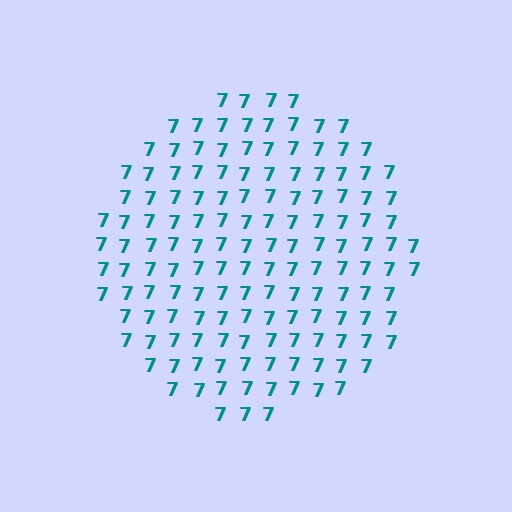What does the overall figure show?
The overall figure shows a circle.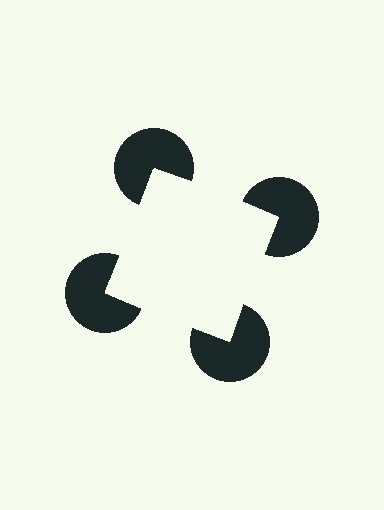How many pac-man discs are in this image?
There are 4 — one at each vertex of the illusory square.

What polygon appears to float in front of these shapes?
An illusory square — its edges are inferred from the aligned wedge cuts in the pac-man discs, not physically drawn.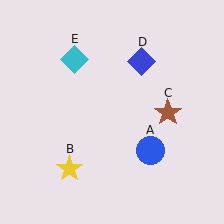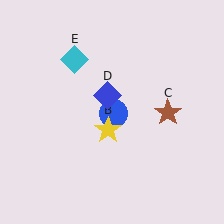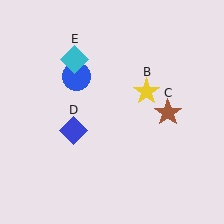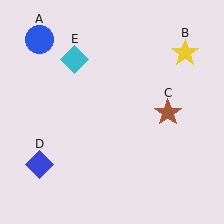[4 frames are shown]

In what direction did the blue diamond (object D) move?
The blue diamond (object D) moved down and to the left.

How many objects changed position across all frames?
3 objects changed position: blue circle (object A), yellow star (object B), blue diamond (object D).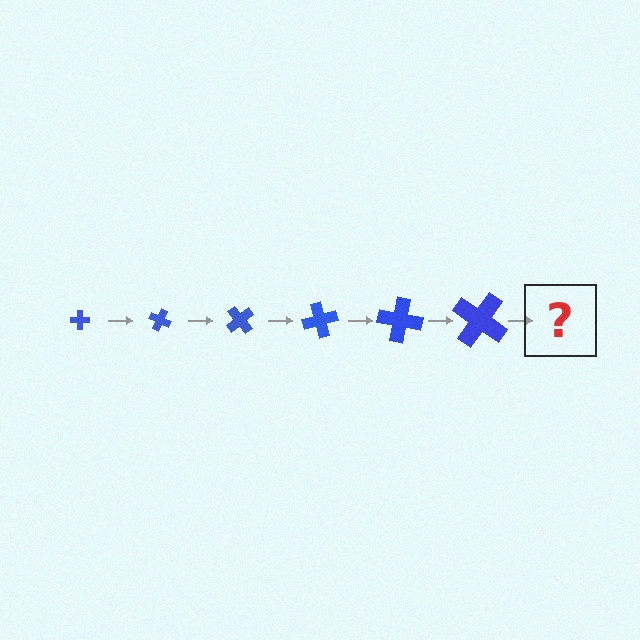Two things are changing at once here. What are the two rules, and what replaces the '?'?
The two rules are that the cross grows larger each step and it rotates 25 degrees each step. The '?' should be a cross, larger than the previous one and rotated 150 degrees from the start.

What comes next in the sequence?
The next element should be a cross, larger than the previous one and rotated 150 degrees from the start.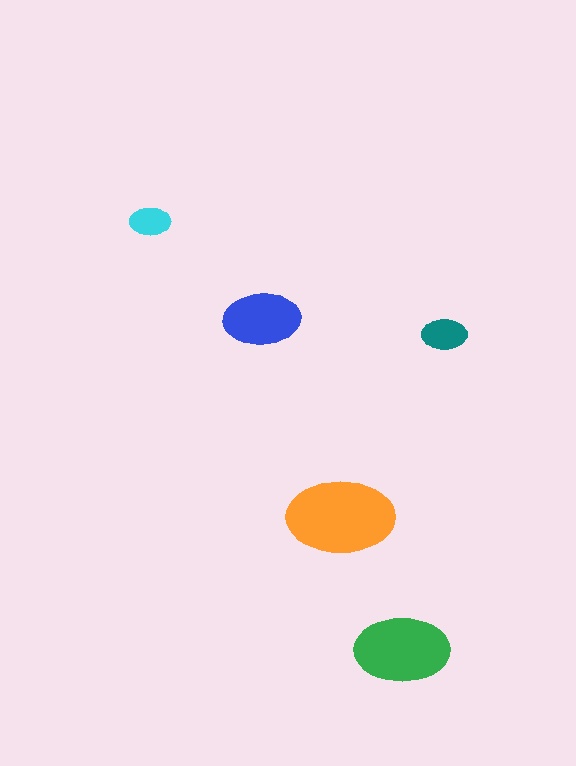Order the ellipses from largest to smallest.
the orange one, the green one, the blue one, the teal one, the cyan one.